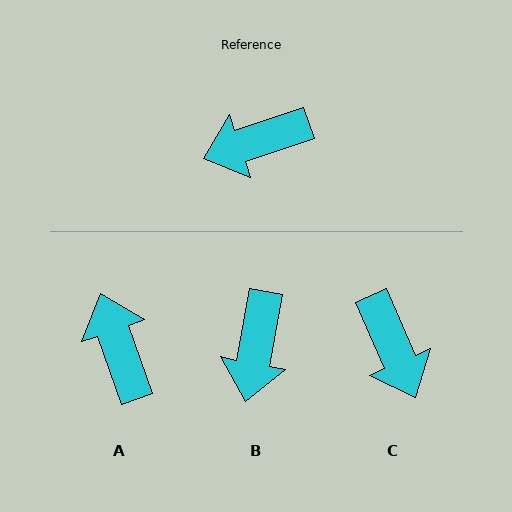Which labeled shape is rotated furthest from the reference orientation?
C, about 95 degrees away.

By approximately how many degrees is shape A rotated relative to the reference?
Approximately 89 degrees clockwise.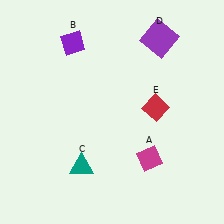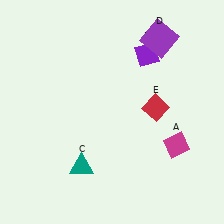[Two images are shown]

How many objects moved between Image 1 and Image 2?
2 objects moved between the two images.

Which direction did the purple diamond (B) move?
The purple diamond (B) moved right.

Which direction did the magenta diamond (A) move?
The magenta diamond (A) moved right.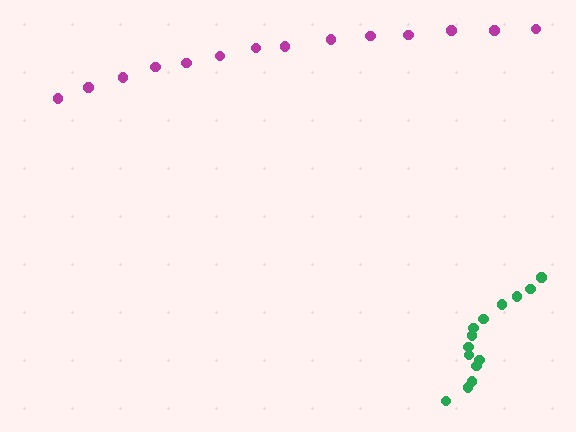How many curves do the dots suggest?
There are 2 distinct paths.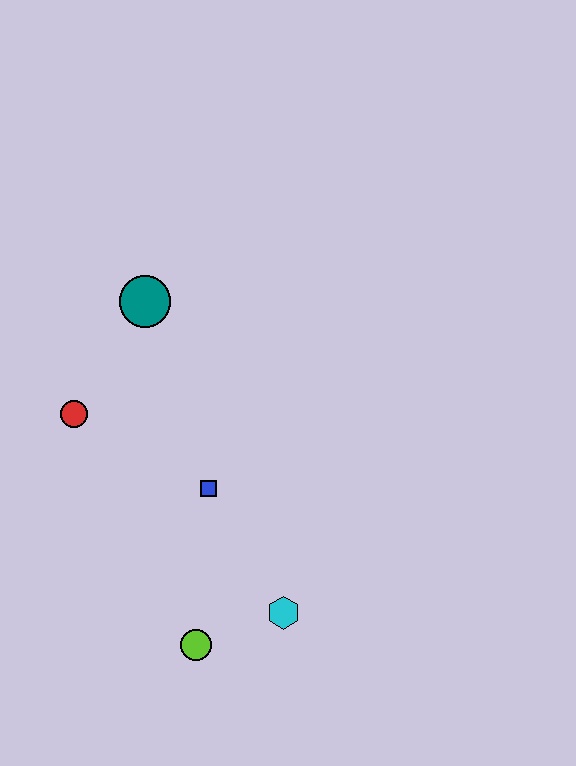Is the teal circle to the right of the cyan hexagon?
No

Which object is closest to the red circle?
The teal circle is closest to the red circle.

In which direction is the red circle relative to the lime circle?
The red circle is above the lime circle.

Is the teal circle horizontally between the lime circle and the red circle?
Yes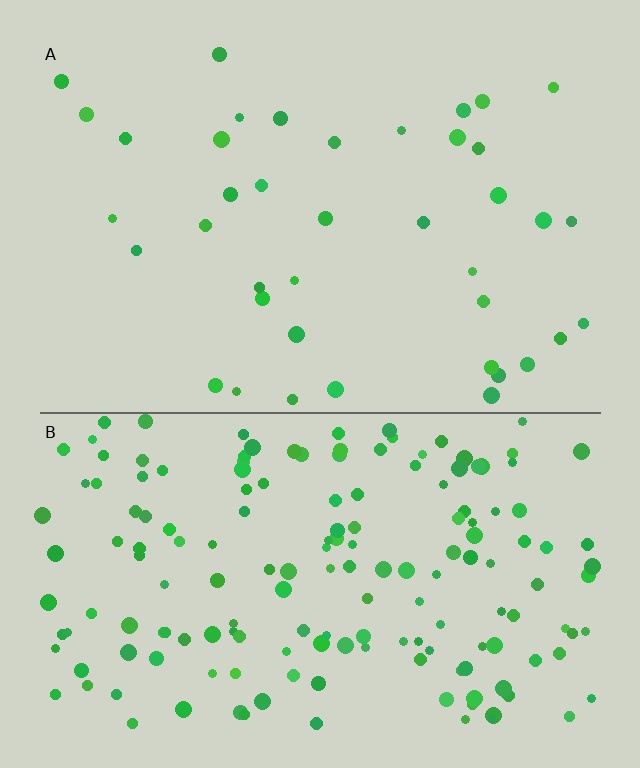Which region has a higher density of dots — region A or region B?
B (the bottom).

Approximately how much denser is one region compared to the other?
Approximately 4.3× — region B over region A.